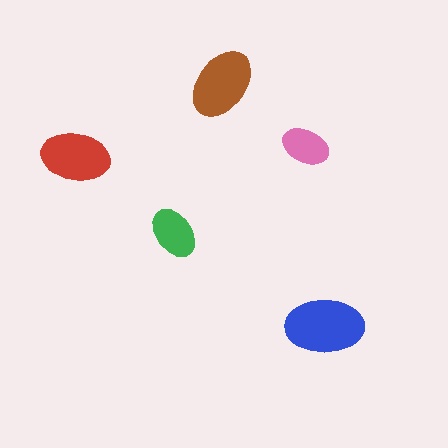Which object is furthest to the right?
The blue ellipse is rightmost.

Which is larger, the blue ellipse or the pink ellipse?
The blue one.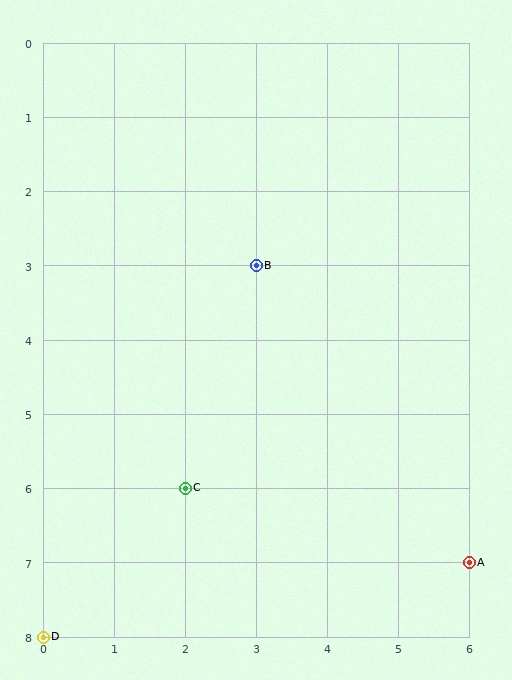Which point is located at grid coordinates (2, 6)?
Point C is at (2, 6).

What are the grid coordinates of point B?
Point B is at grid coordinates (3, 3).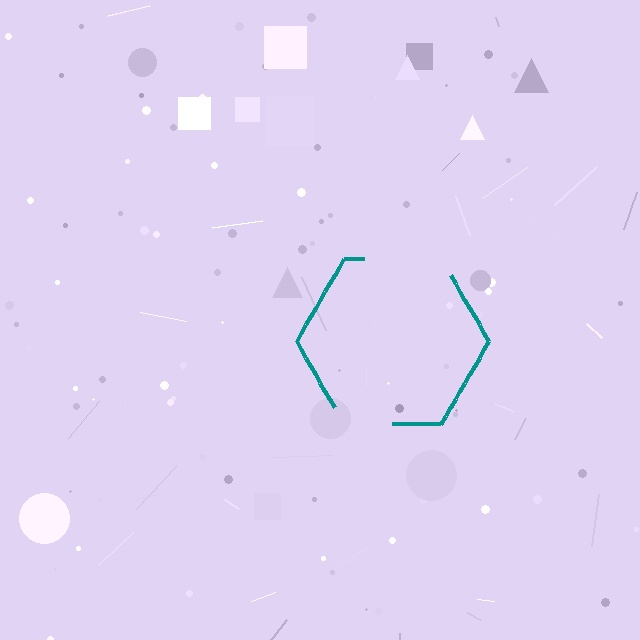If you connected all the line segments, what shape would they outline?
They would outline a hexagon.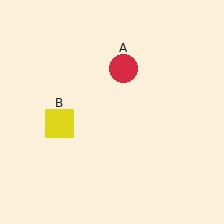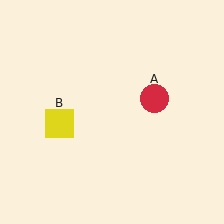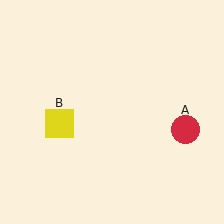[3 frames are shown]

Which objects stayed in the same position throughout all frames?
Yellow square (object B) remained stationary.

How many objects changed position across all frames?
1 object changed position: red circle (object A).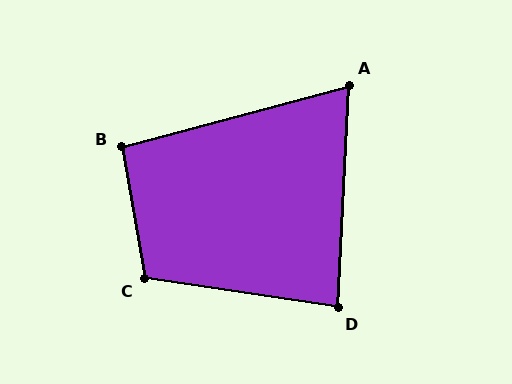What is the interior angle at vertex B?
Approximately 95 degrees (obtuse).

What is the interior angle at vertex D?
Approximately 85 degrees (acute).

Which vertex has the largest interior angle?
C, at approximately 108 degrees.